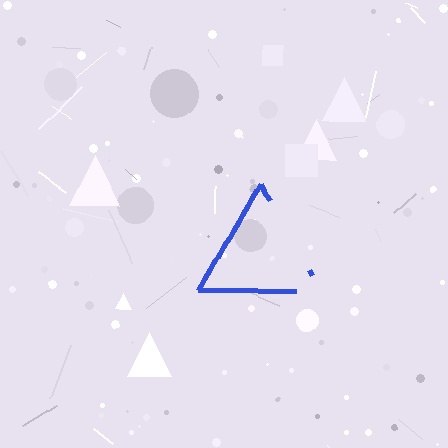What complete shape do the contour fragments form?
The contour fragments form a triangle.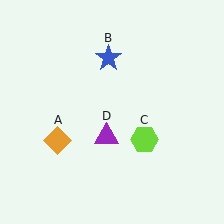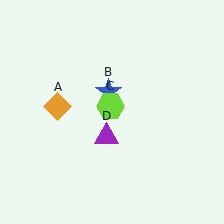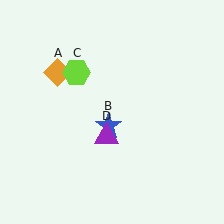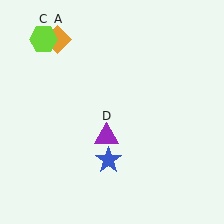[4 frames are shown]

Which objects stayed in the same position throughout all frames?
Purple triangle (object D) remained stationary.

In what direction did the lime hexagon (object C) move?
The lime hexagon (object C) moved up and to the left.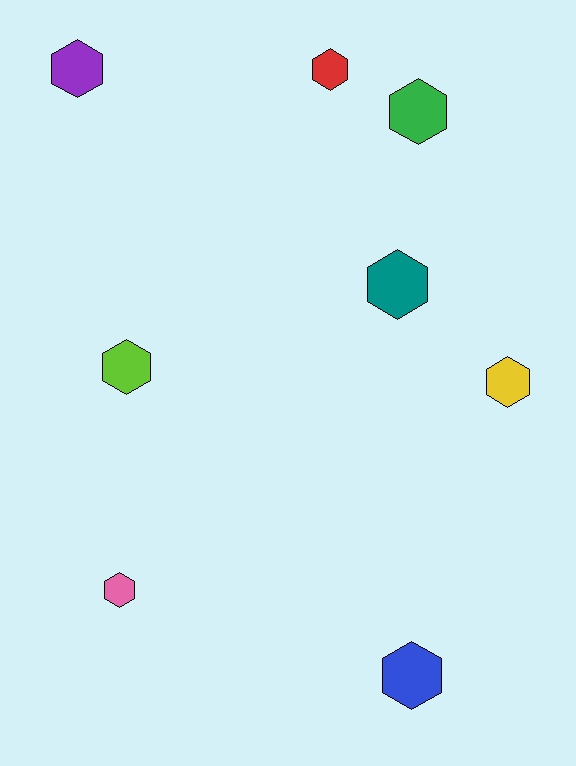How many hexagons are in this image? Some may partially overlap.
There are 8 hexagons.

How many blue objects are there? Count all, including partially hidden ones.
There is 1 blue object.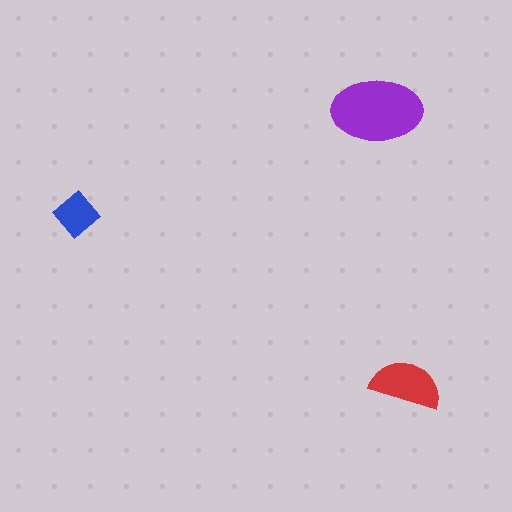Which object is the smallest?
The blue diamond.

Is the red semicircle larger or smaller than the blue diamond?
Larger.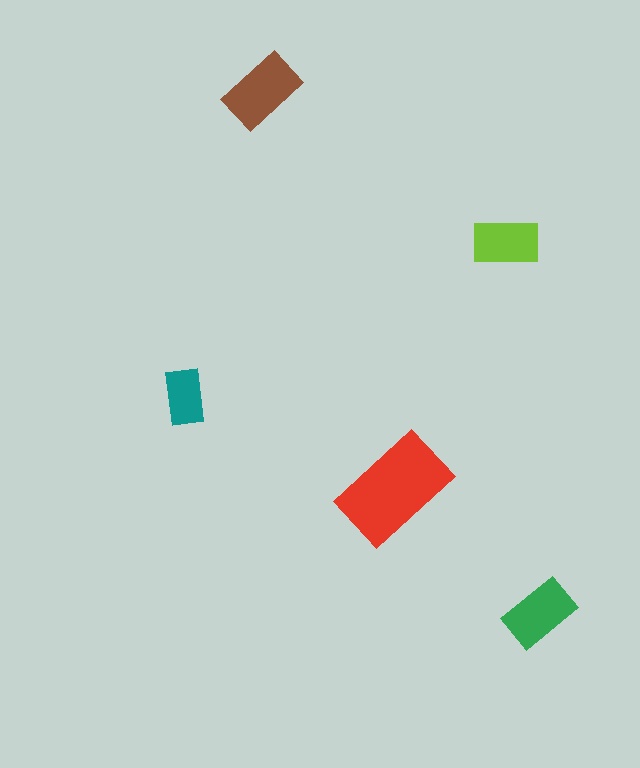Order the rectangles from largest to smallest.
the red one, the brown one, the green one, the lime one, the teal one.